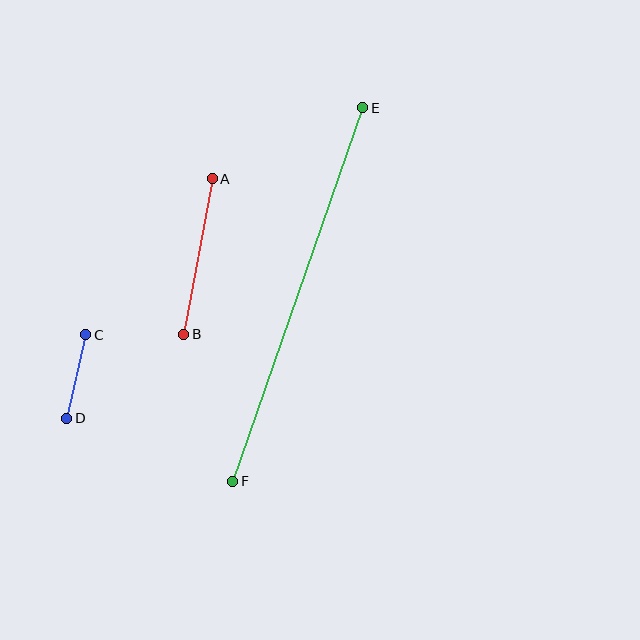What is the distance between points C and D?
The distance is approximately 86 pixels.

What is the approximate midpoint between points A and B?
The midpoint is at approximately (198, 256) pixels.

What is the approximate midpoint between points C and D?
The midpoint is at approximately (76, 376) pixels.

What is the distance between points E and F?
The distance is approximately 395 pixels.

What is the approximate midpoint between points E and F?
The midpoint is at approximately (298, 294) pixels.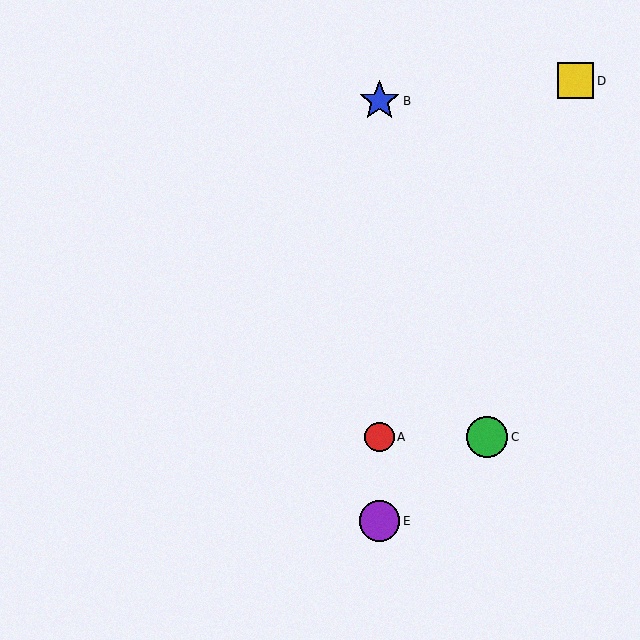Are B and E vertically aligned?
Yes, both are at x≈380.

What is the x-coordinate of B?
Object B is at x≈380.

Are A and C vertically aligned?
No, A is at x≈380 and C is at x≈487.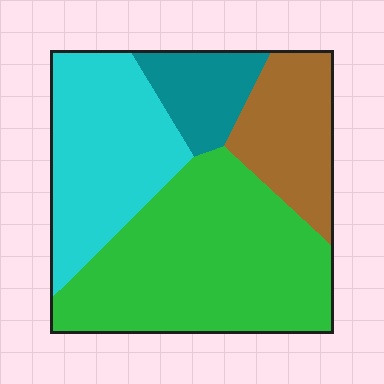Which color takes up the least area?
Teal, at roughly 10%.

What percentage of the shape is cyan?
Cyan covers 28% of the shape.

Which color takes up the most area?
Green, at roughly 45%.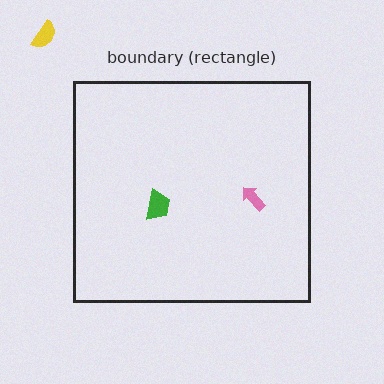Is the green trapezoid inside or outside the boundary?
Inside.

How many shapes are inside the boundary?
2 inside, 1 outside.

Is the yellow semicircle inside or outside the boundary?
Outside.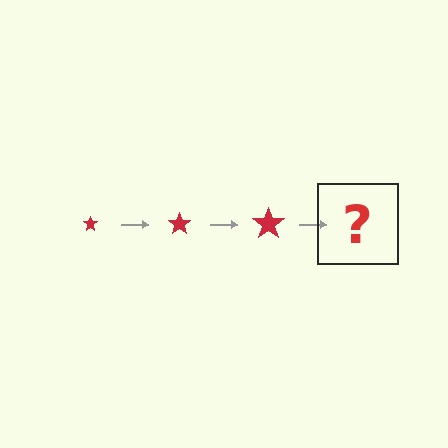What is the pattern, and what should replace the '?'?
The pattern is that the star gets progressively larger each step. The '?' should be a red star, larger than the previous one.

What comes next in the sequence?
The next element should be a red star, larger than the previous one.